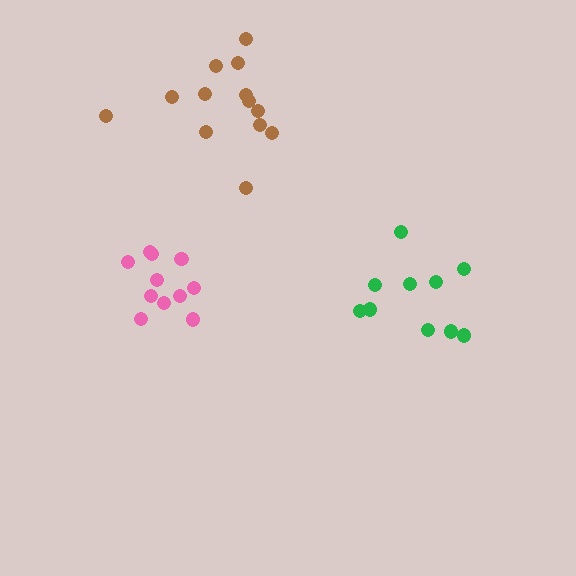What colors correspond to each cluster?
The clusters are colored: brown, pink, green.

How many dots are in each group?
Group 1: 13 dots, Group 2: 11 dots, Group 3: 10 dots (34 total).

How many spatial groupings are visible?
There are 3 spatial groupings.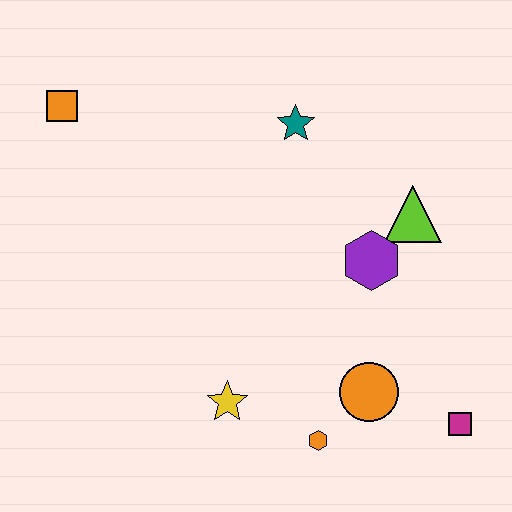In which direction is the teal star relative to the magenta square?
The teal star is above the magenta square.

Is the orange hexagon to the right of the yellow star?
Yes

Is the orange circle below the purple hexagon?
Yes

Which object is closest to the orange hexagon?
The orange circle is closest to the orange hexagon.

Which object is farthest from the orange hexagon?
The orange square is farthest from the orange hexagon.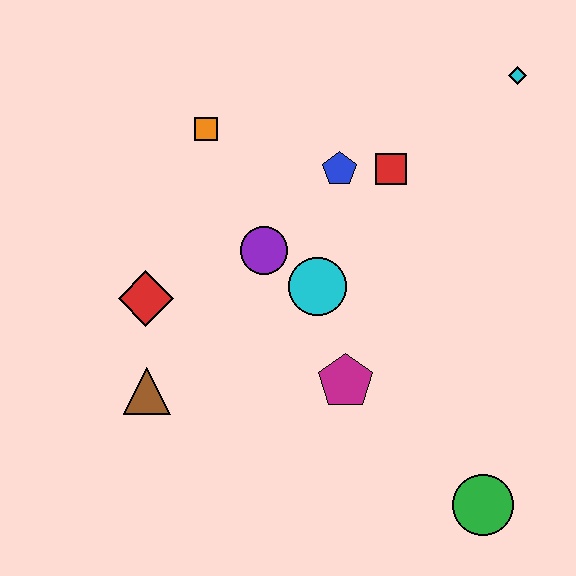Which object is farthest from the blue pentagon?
The green circle is farthest from the blue pentagon.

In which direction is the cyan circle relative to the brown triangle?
The cyan circle is to the right of the brown triangle.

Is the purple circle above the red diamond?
Yes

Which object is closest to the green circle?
The magenta pentagon is closest to the green circle.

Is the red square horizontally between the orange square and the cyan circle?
No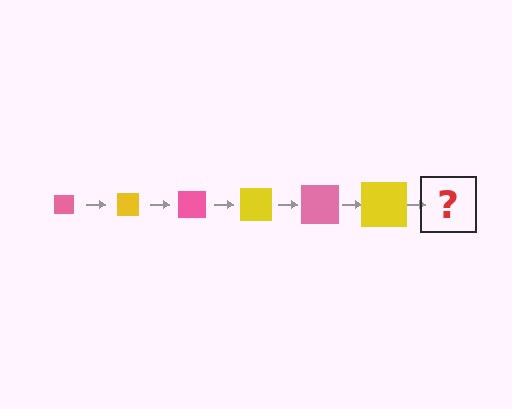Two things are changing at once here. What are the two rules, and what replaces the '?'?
The two rules are that the square grows larger each step and the color cycles through pink and yellow. The '?' should be a pink square, larger than the previous one.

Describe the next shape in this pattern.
It should be a pink square, larger than the previous one.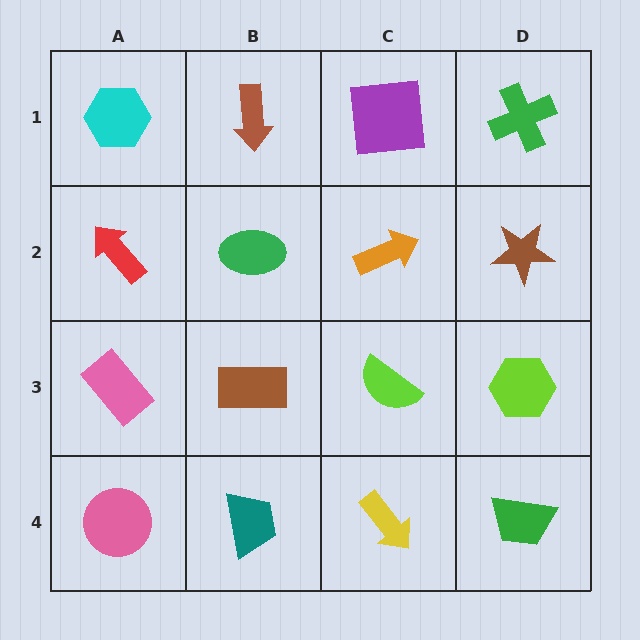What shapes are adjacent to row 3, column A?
A red arrow (row 2, column A), a pink circle (row 4, column A), a brown rectangle (row 3, column B).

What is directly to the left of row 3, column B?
A pink rectangle.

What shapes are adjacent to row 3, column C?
An orange arrow (row 2, column C), a yellow arrow (row 4, column C), a brown rectangle (row 3, column B), a lime hexagon (row 3, column D).